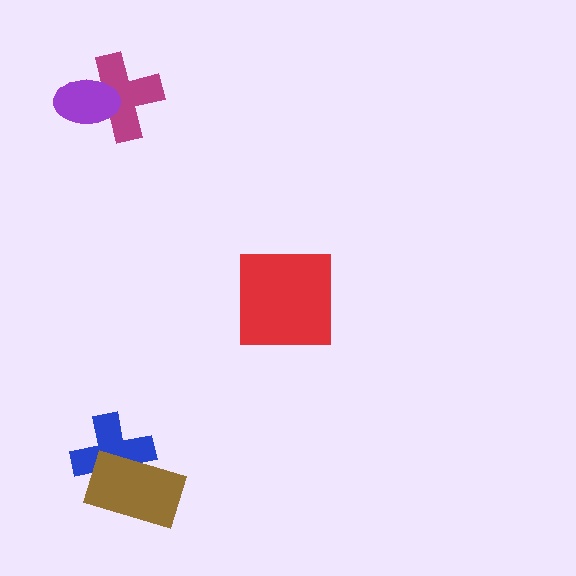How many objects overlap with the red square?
0 objects overlap with the red square.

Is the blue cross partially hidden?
Yes, it is partially covered by another shape.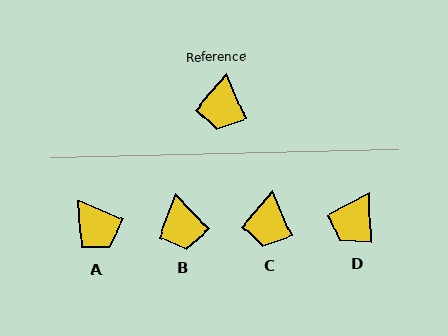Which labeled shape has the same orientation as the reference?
C.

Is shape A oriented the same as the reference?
No, it is off by about 44 degrees.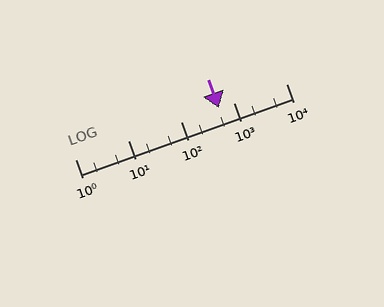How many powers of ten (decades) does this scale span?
The scale spans 4 decades, from 1 to 10000.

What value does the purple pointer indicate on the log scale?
The pointer indicates approximately 530.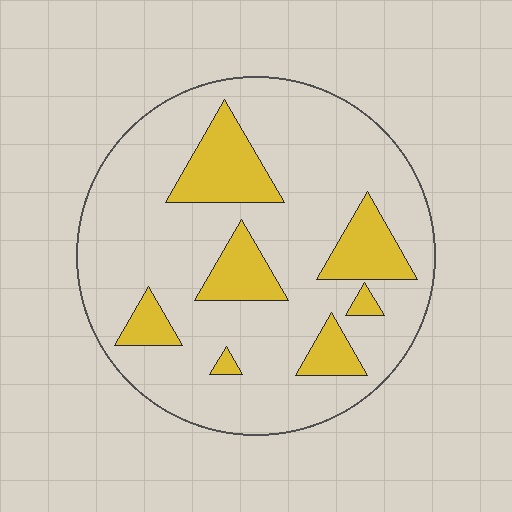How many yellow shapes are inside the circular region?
7.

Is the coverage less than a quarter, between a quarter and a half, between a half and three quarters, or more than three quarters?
Less than a quarter.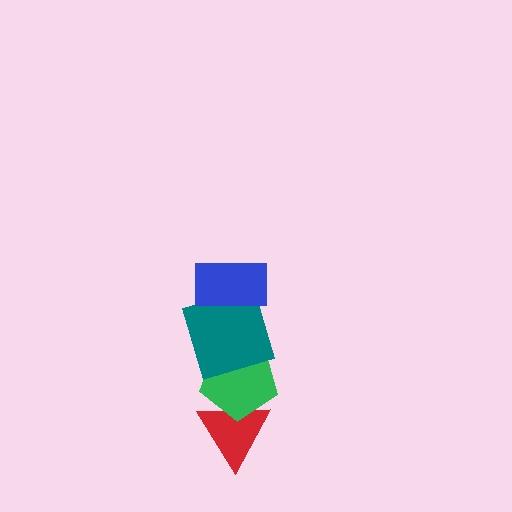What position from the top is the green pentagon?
The green pentagon is 3rd from the top.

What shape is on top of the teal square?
The blue rectangle is on top of the teal square.